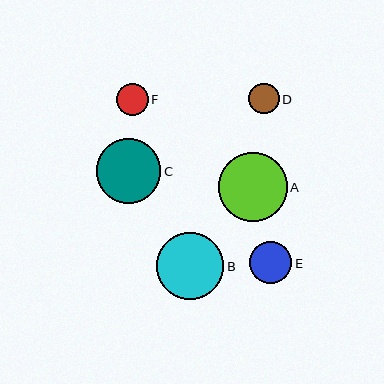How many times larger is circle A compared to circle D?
Circle A is approximately 2.3 times the size of circle D.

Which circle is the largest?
Circle A is the largest with a size of approximately 69 pixels.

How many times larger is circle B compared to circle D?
Circle B is approximately 2.2 times the size of circle D.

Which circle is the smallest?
Circle D is the smallest with a size of approximately 30 pixels.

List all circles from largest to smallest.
From largest to smallest: A, B, C, E, F, D.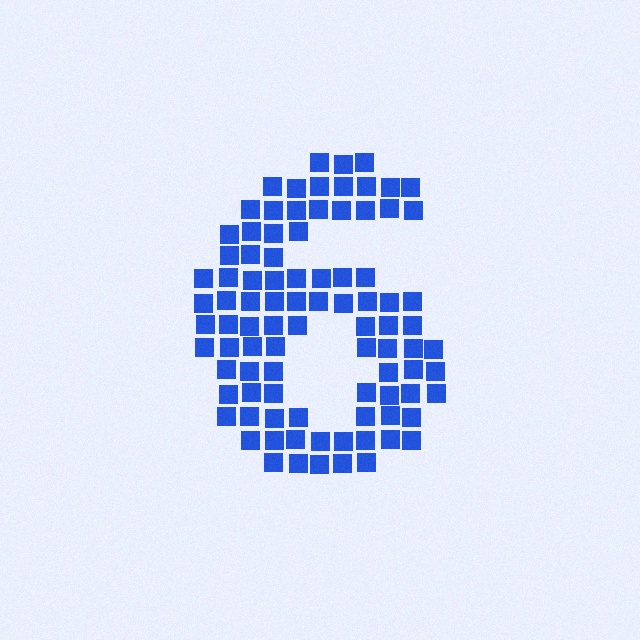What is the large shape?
The large shape is the digit 6.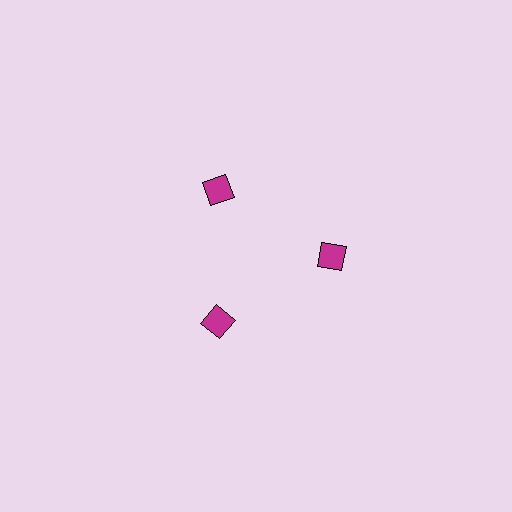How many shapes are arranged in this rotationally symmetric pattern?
There are 3 shapes, arranged in 3 groups of 1.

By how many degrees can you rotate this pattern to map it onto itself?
The pattern maps onto itself every 120 degrees of rotation.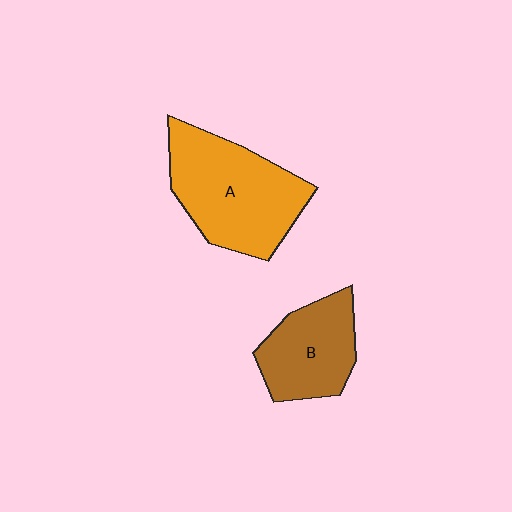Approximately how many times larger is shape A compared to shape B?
Approximately 1.5 times.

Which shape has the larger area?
Shape A (orange).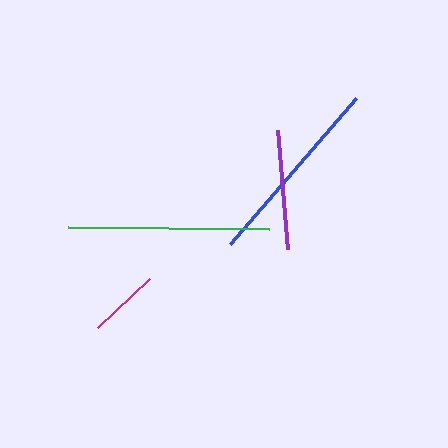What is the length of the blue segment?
The blue segment is approximately 193 pixels long.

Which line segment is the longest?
The green line is the longest at approximately 201 pixels.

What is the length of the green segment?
The green segment is approximately 201 pixels long.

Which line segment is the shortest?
The magenta line is the shortest at approximately 72 pixels.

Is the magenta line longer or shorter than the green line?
The green line is longer than the magenta line.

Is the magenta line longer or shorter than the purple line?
The purple line is longer than the magenta line.